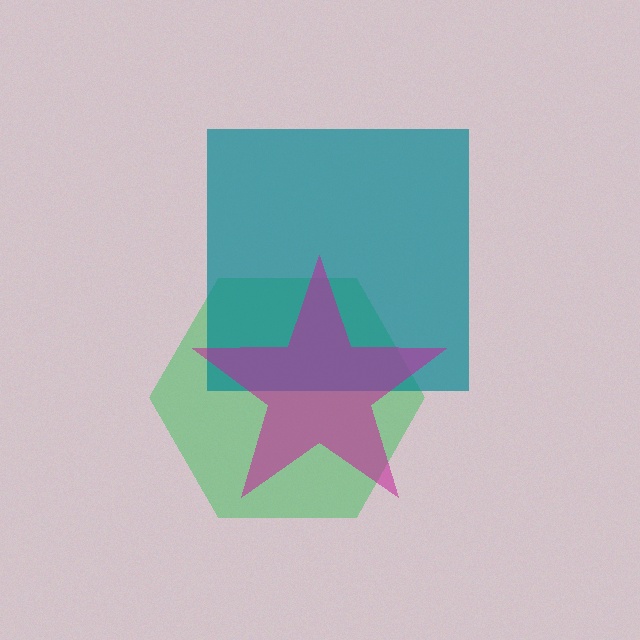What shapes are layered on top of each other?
The layered shapes are: a green hexagon, a teal square, a magenta star.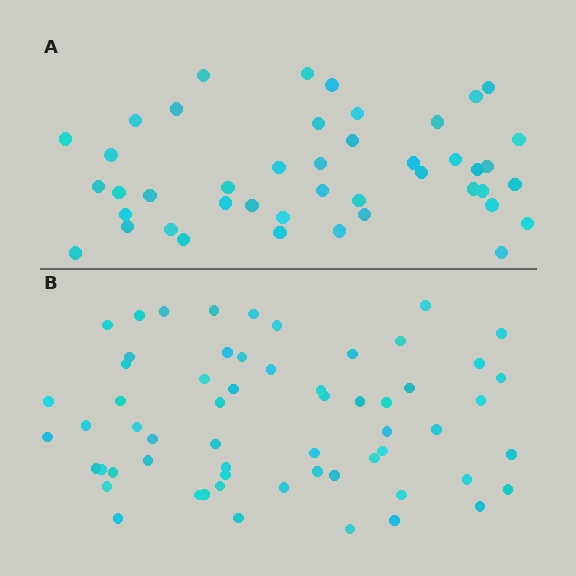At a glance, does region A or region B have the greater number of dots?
Region B (the bottom region) has more dots.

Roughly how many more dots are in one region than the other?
Region B has approximately 15 more dots than region A.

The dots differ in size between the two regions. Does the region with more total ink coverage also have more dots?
No. Region A has more total ink coverage because its dots are larger, but region B actually contains more individual dots. Total area can be misleading — the number of items is what matters here.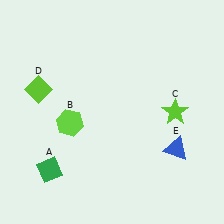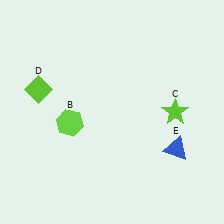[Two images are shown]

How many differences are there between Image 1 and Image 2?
There is 1 difference between the two images.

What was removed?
The green diamond (A) was removed in Image 2.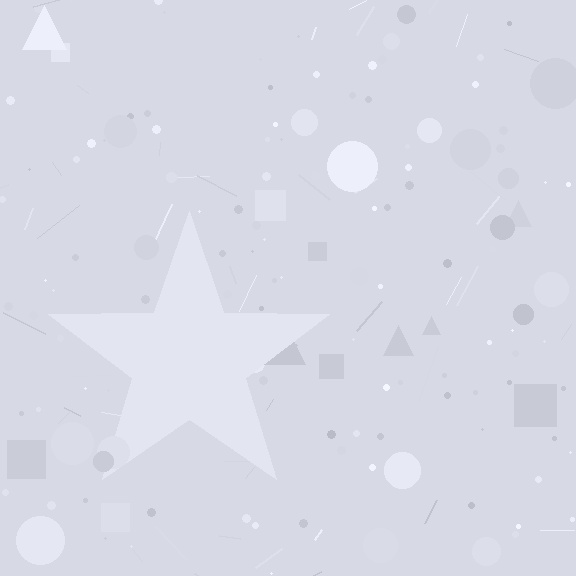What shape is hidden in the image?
A star is hidden in the image.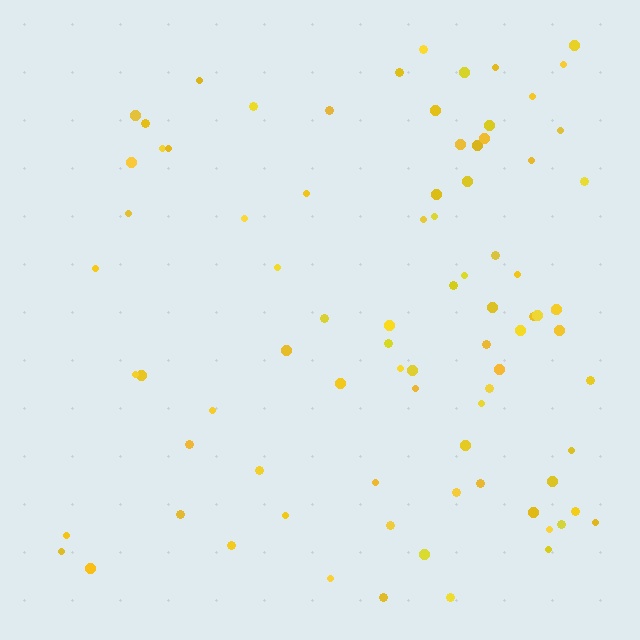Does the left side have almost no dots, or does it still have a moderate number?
Still a moderate number, just noticeably fewer than the right.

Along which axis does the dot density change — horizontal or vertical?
Horizontal.